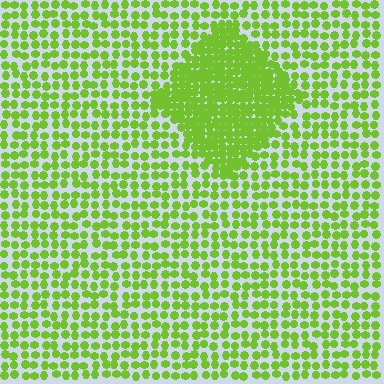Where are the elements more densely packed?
The elements are more densely packed inside the diamond boundary.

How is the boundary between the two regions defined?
The boundary is defined by a change in element density (approximately 2.1x ratio). All elements are the same color, size, and shape.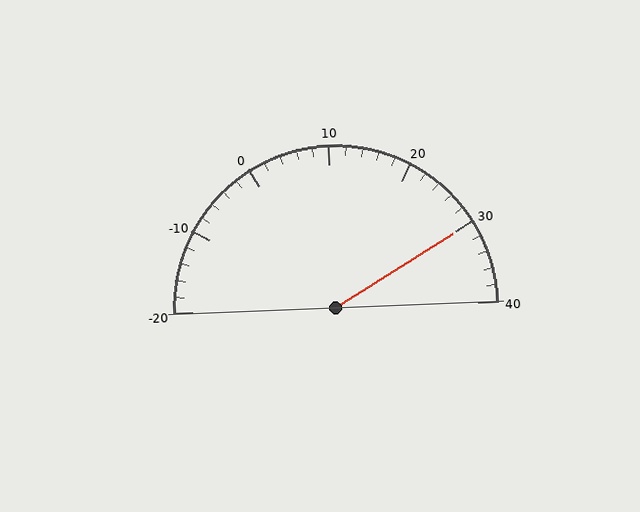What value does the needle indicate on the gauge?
The needle indicates approximately 30.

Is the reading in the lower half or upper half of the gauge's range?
The reading is in the upper half of the range (-20 to 40).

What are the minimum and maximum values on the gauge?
The gauge ranges from -20 to 40.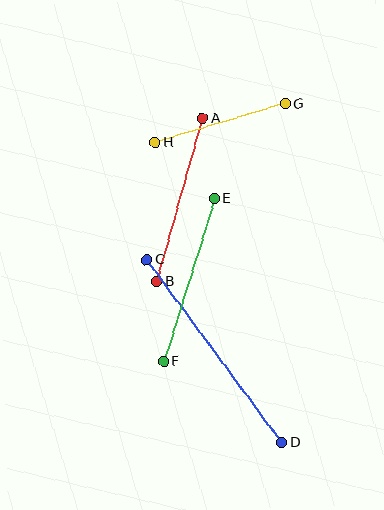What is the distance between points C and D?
The distance is approximately 227 pixels.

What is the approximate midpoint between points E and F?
The midpoint is at approximately (189, 280) pixels.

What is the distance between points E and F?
The distance is approximately 170 pixels.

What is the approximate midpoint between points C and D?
The midpoint is at approximately (214, 351) pixels.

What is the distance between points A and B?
The distance is approximately 169 pixels.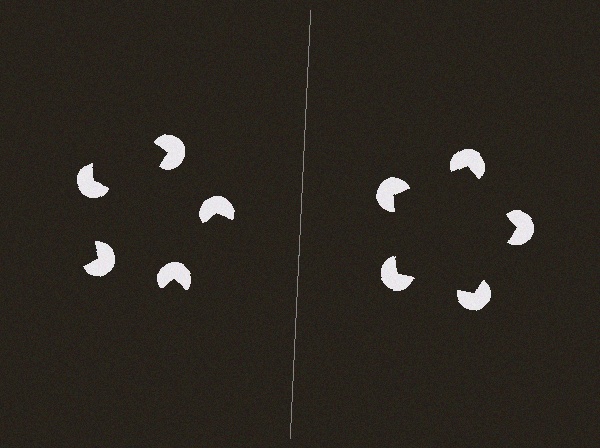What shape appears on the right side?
An illusory pentagon.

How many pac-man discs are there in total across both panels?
10 — 5 on each side.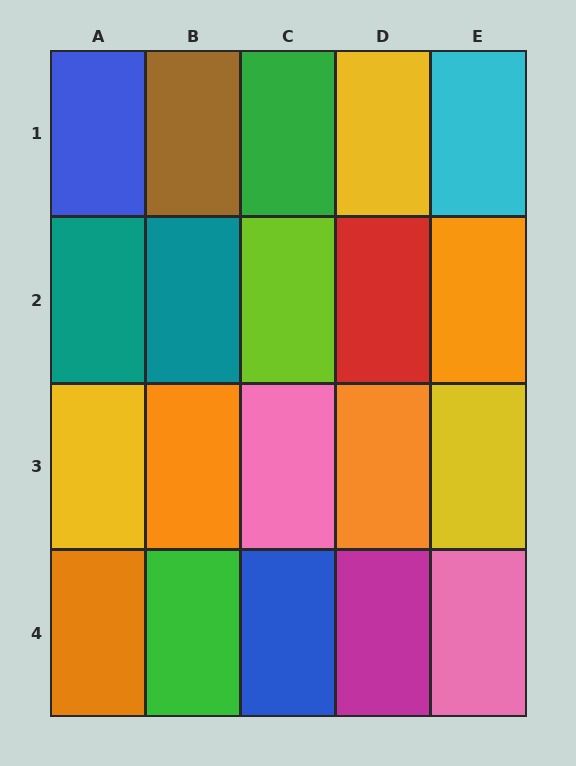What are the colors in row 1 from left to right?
Blue, brown, green, yellow, cyan.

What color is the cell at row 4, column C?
Blue.